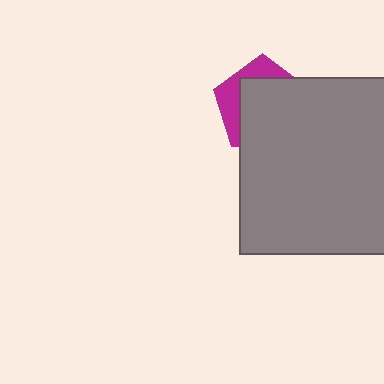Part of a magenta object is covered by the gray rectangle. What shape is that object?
It is a pentagon.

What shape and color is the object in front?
The object in front is a gray rectangle.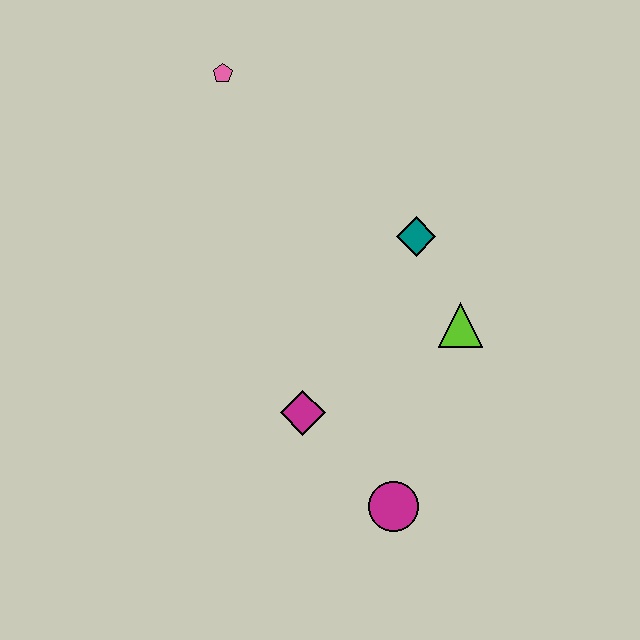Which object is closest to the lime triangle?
The teal diamond is closest to the lime triangle.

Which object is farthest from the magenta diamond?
The pink pentagon is farthest from the magenta diamond.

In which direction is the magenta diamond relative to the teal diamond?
The magenta diamond is below the teal diamond.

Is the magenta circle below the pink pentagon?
Yes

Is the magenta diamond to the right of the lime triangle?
No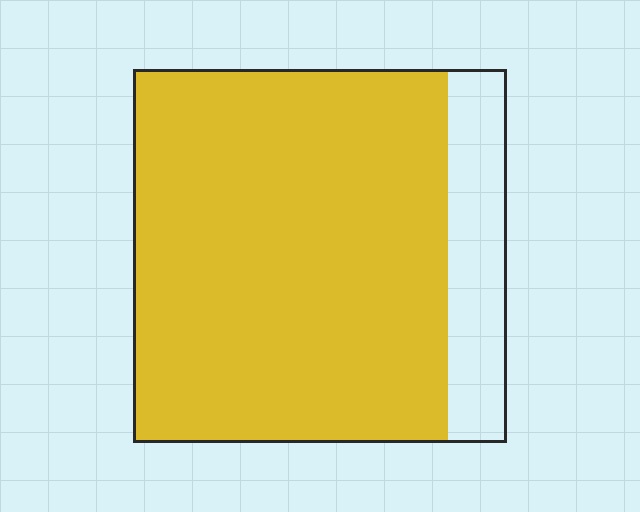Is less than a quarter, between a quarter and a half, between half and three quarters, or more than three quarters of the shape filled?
More than three quarters.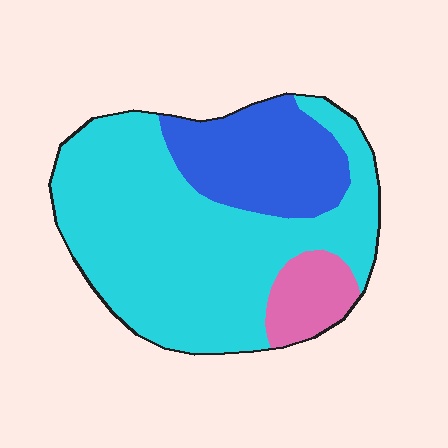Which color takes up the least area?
Pink, at roughly 10%.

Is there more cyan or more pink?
Cyan.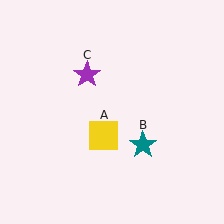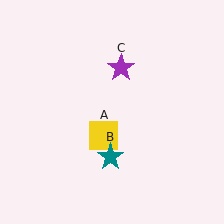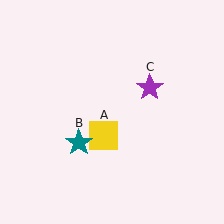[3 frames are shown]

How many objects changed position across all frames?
2 objects changed position: teal star (object B), purple star (object C).